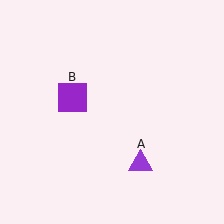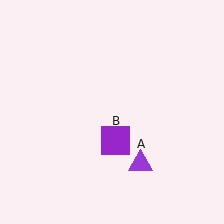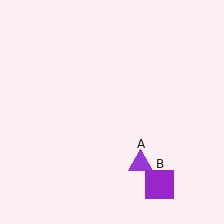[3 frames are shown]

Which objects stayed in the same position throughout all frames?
Purple triangle (object A) remained stationary.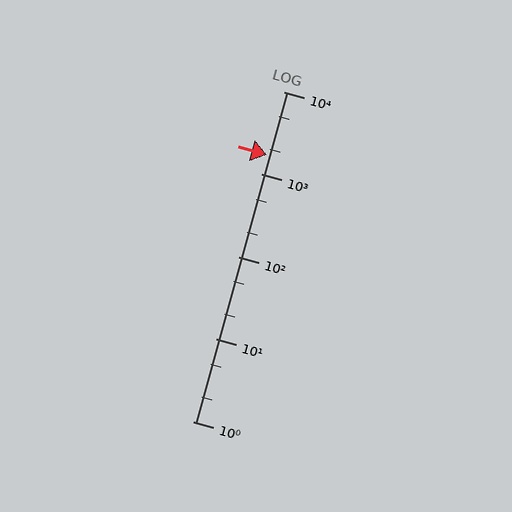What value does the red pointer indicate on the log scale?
The pointer indicates approximately 1700.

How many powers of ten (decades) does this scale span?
The scale spans 4 decades, from 1 to 10000.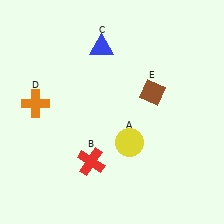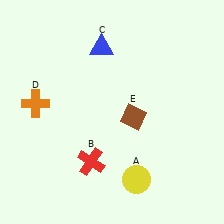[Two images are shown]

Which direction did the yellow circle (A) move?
The yellow circle (A) moved down.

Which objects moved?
The objects that moved are: the yellow circle (A), the brown diamond (E).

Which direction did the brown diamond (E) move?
The brown diamond (E) moved down.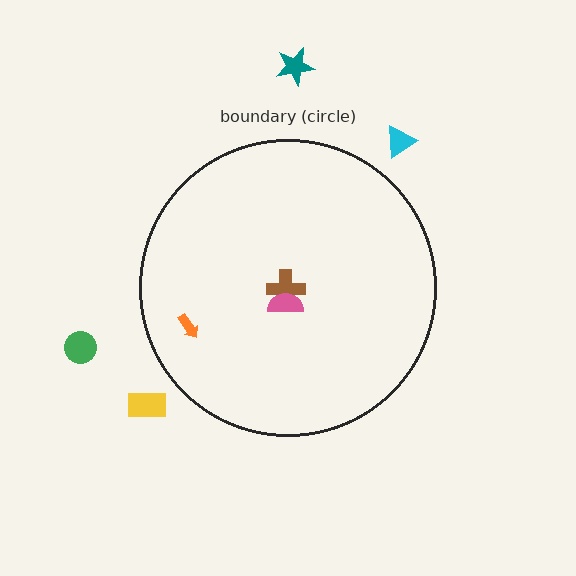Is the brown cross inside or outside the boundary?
Inside.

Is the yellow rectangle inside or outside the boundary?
Outside.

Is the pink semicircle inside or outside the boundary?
Inside.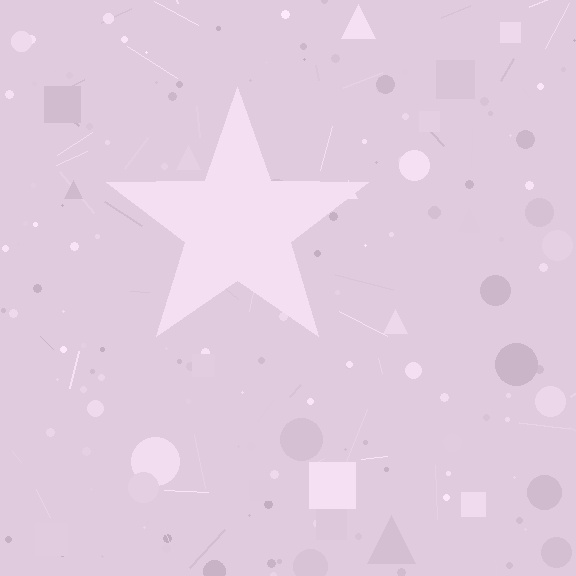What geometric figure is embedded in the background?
A star is embedded in the background.